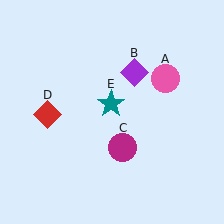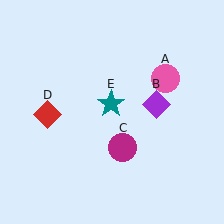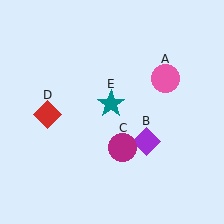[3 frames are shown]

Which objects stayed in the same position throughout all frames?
Pink circle (object A) and magenta circle (object C) and red diamond (object D) and teal star (object E) remained stationary.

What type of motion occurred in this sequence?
The purple diamond (object B) rotated clockwise around the center of the scene.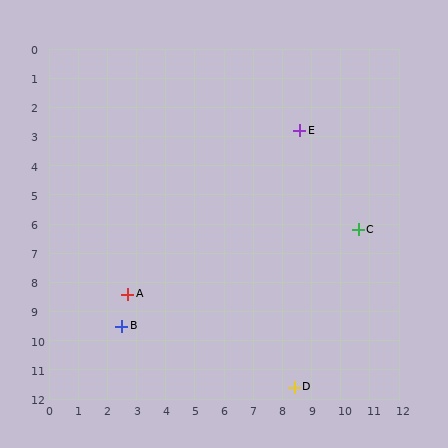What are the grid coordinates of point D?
Point D is at approximately (8.4, 11.6).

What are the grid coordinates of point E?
Point E is at approximately (8.6, 2.8).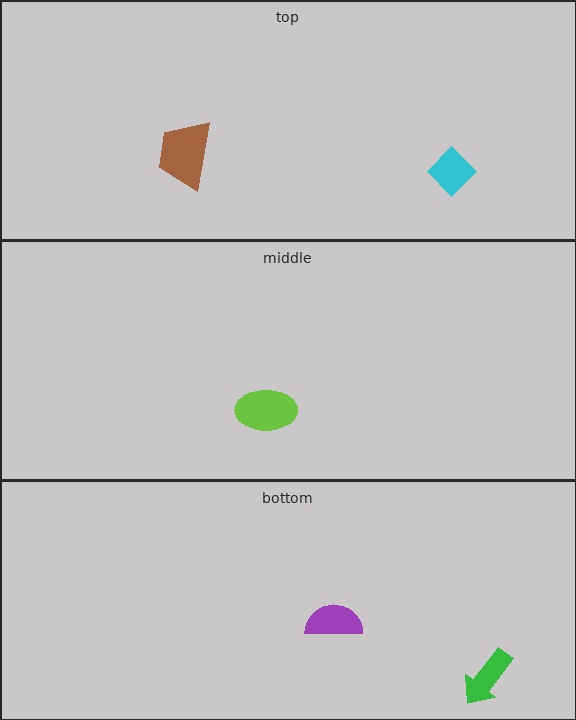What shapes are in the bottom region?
The green arrow, the purple semicircle.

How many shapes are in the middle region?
1.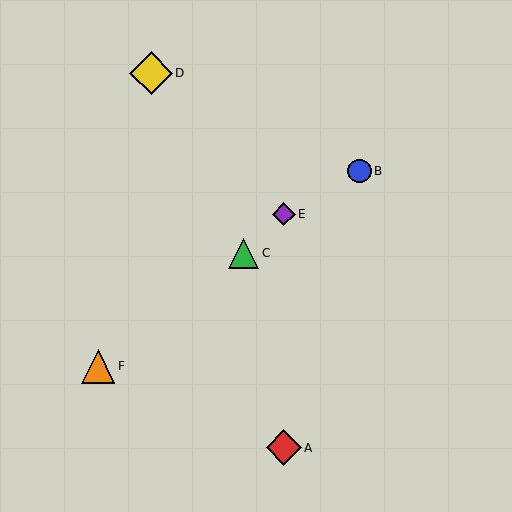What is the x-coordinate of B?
Object B is at x≈359.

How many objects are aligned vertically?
2 objects (A, E) are aligned vertically.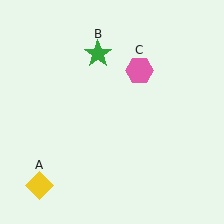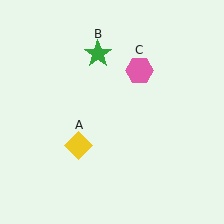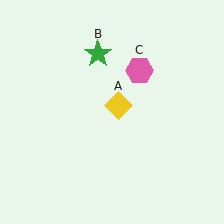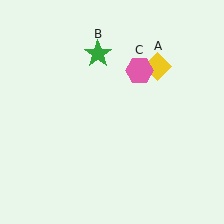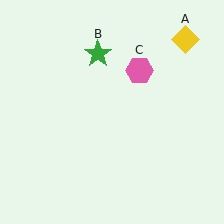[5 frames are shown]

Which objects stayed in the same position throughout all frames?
Green star (object B) and pink hexagon (object C) remained stationary.